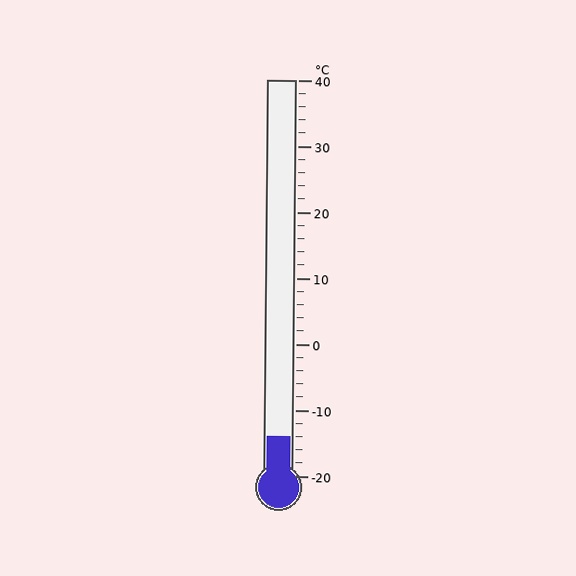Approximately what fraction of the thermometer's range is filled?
The thermometer is filled to approximately 10% of its range.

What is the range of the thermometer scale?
The thermometer scale ranges from -20°C to 40°C.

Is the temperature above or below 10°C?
The temperature is below 10°C.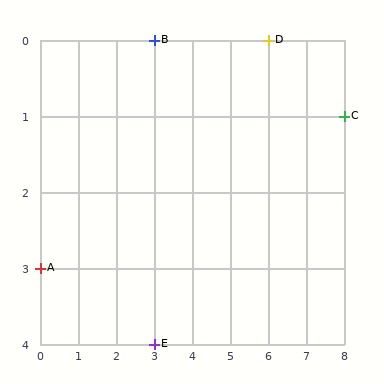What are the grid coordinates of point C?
Point C is at grid coordinates (8, 1).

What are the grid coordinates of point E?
Point E is at grid coordinates (3, 4).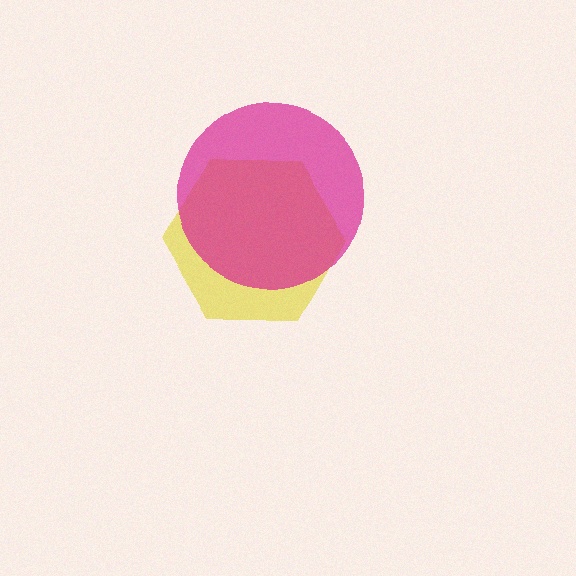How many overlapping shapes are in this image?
There are 2 overlapping shapes in the image.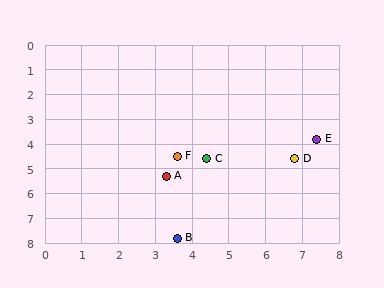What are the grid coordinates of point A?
Point A is at approximately (3.3, 5.3).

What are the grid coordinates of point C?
Point C is at approximately (4.4, 4.6).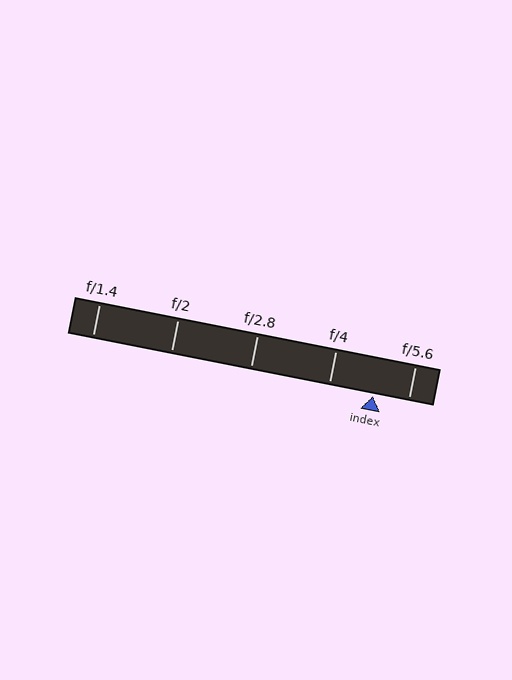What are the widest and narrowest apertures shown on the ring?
The widest aperture shown is f/1.4 and the narrowest is f/5.6.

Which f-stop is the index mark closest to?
The index mark is closest to f/5.6.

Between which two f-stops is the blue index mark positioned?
The index mark is between f/4 and f/5.6.